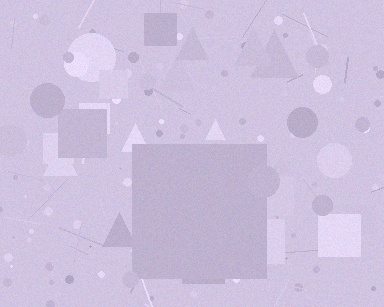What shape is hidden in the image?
A square is hidden in the image.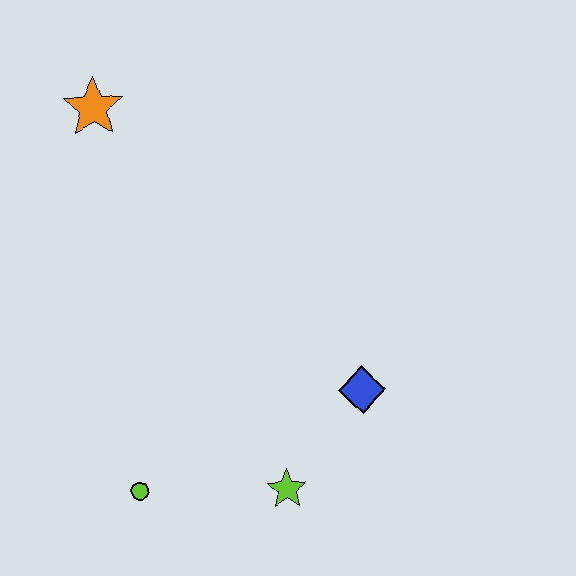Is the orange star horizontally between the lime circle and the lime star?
No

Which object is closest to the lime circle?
The lime star is closest to the lime circle.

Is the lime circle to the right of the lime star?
No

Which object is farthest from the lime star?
The orange star is farthest from the lime star.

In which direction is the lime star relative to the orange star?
The lime star is below the orange star.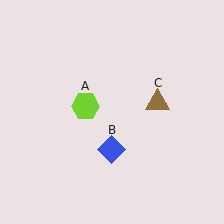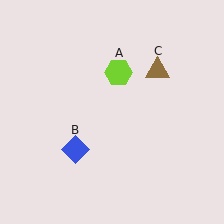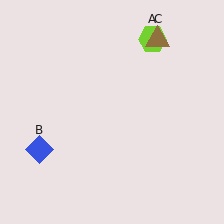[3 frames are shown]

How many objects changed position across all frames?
3 objects changed position: lime hexagon (object A), blue diamond (object B), brown triangle (object C).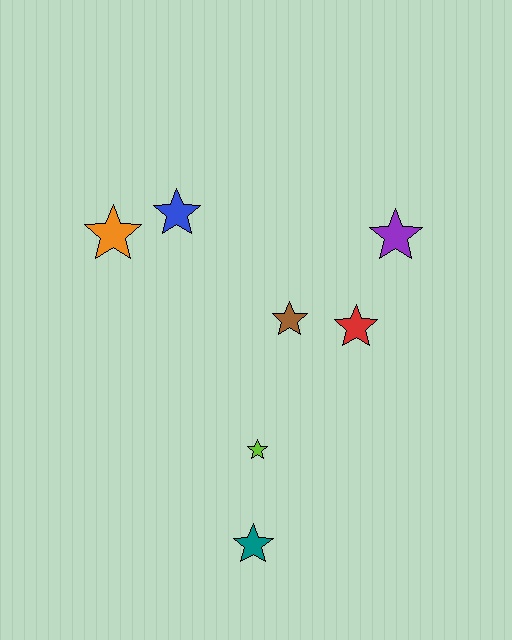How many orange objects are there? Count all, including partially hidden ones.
There is 1 orange object.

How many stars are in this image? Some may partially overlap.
There are 7 stars.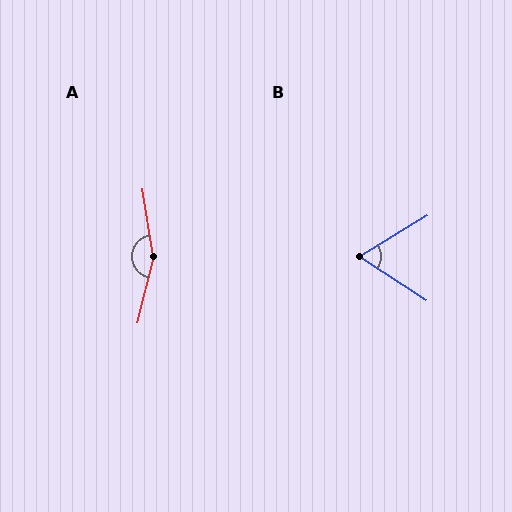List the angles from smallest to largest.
B (64°), A (158°).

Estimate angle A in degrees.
Approximately 158 degrees.